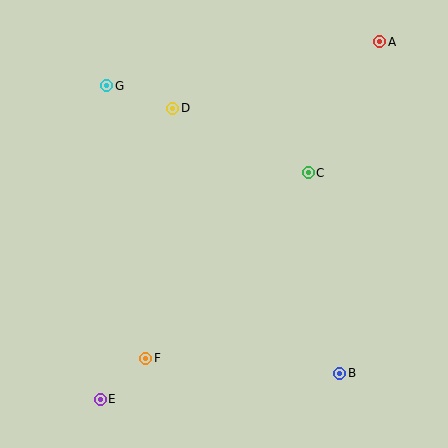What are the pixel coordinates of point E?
Point E is at (100, 399).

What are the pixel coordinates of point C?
Point C is at (308, 173).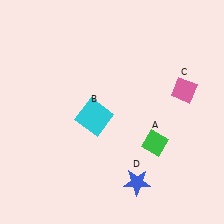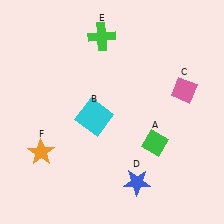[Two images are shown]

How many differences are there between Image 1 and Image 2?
There are 2 differences between the two images.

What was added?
A green cross (E), an orange star (F) were added in Image 2.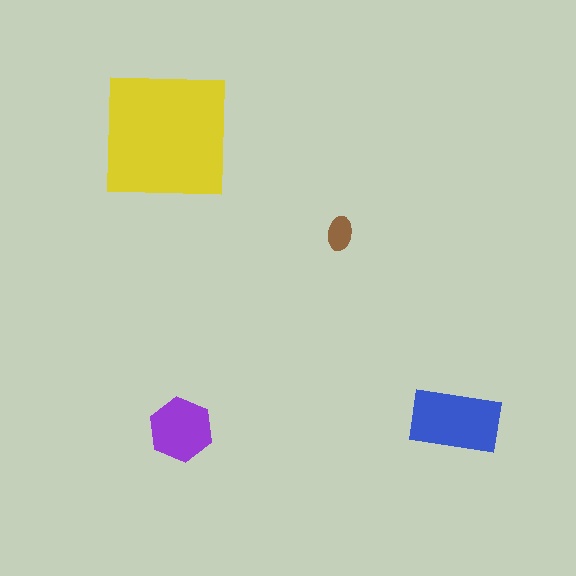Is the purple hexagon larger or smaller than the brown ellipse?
Larger.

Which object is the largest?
The yellow square.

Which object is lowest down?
The purple hexagon is bottommost.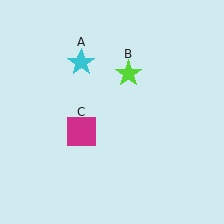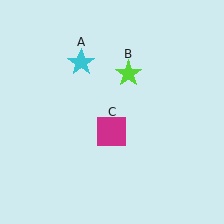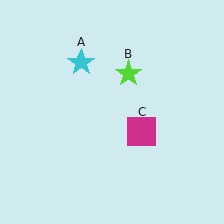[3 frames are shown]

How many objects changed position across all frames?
1 object changed position: magenta square (object C).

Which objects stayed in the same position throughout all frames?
Cyan star (object A) and lime star (object B) remained stationary.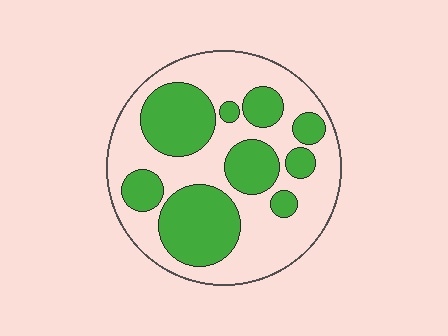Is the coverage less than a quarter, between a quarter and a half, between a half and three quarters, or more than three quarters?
Between a quarter and a half.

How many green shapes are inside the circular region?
9.